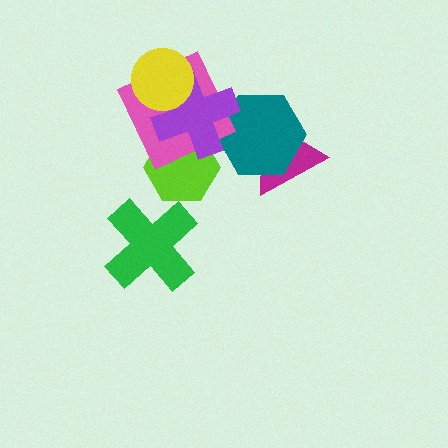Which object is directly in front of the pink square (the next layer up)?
The purple cross is directly in front of the pink square.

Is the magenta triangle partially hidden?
Yes, it is partially covered by another shape.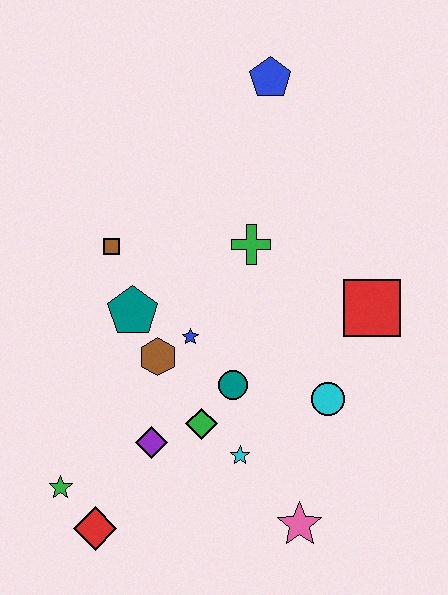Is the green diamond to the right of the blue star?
Yes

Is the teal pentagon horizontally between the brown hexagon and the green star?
Yes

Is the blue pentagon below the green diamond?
No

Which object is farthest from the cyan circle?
The blue pentagon is farthest from the cyan circle.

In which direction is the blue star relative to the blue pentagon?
The blue star is below the blue pentagon.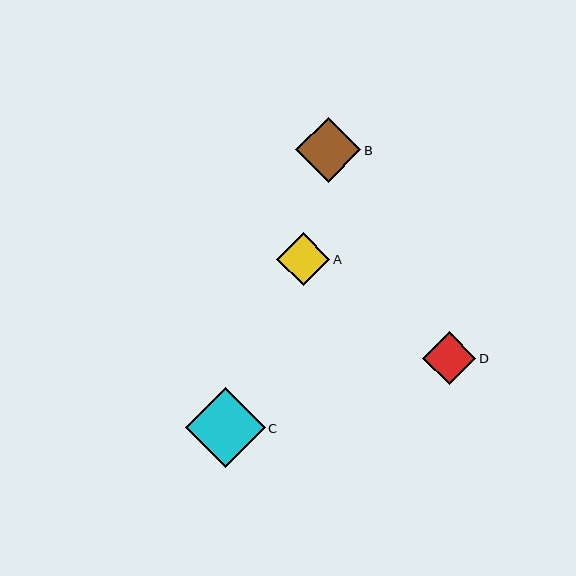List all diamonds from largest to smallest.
From largest to smallest: C, B, A, D.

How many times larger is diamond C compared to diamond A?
Diamond C is approximately 1.5 times the size of diamond A.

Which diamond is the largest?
Diamond C is the largest with a size of approximately 79 pixels.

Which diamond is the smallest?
Diamond D is the smallest with a size of approximately 53 pixels.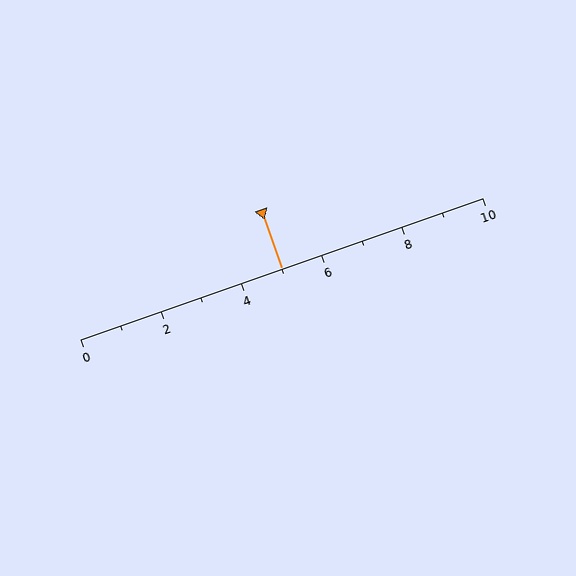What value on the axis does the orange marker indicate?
The marker indicates approximately 5.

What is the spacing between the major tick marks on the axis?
The major ticks are spaced 2 apart.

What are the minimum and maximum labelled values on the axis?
The axis runs from 0 to 10.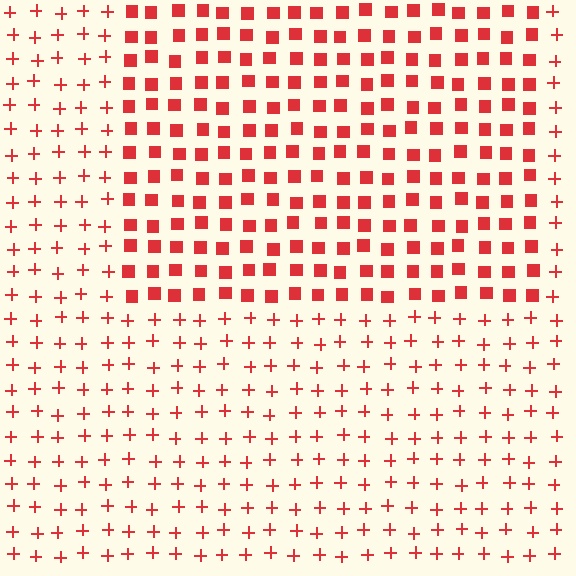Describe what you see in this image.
The image is filled with small red elements arranged in a uniform grid. A rectangle-shaped region contains squares, while the surrounding area contains plus signs. The boundary is defined purely by the change in element shape.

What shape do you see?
I see a rectangle.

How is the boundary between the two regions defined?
The boundary is defined by a change in element shape: squares inside vs. plus signs outside. All elements share the same color and spacing.